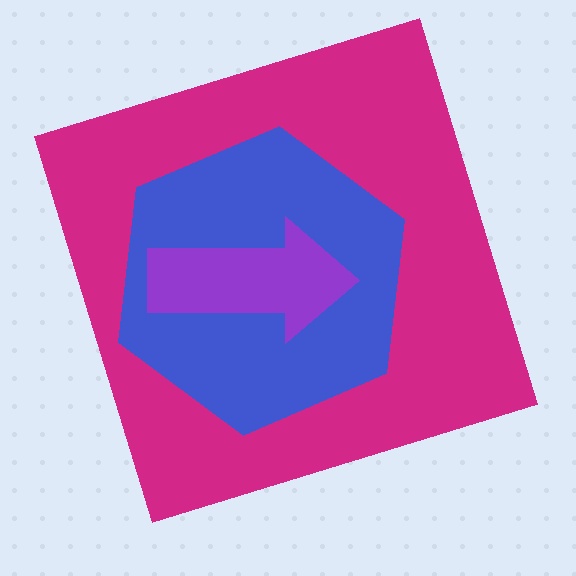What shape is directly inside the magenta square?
The blue hexagon.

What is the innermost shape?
The purple arrow.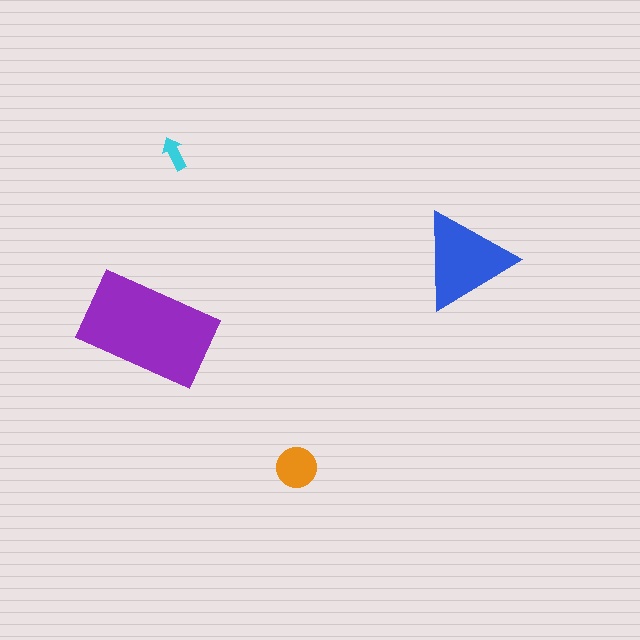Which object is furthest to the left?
The purple rectangle is leftmost.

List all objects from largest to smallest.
The purple rectangle, the blue triangle, the orange circle, the cyan arrow.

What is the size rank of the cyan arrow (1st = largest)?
4th.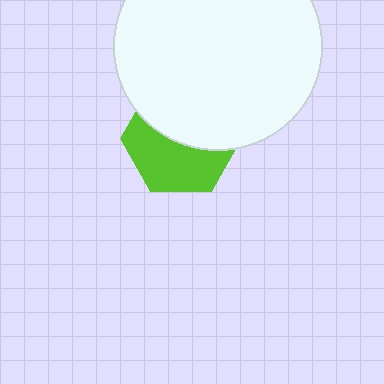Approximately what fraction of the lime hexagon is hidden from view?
Roughly 51% of the lime hexagon is hidden behind the white circle.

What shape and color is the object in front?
The object in front is a white circle.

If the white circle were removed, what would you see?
You would see the complete lime hexagon.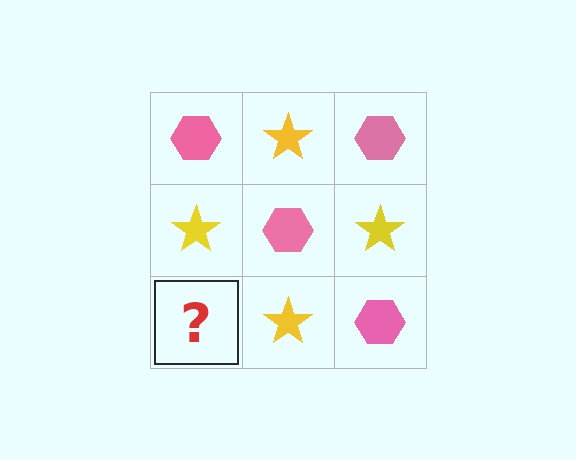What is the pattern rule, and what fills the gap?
The rule is that it alternates pink hexagon and yellow star in a checkerboard pattern. The gap should be filled with a pink hexagon.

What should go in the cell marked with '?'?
The missing cell should contain a pink hexagon.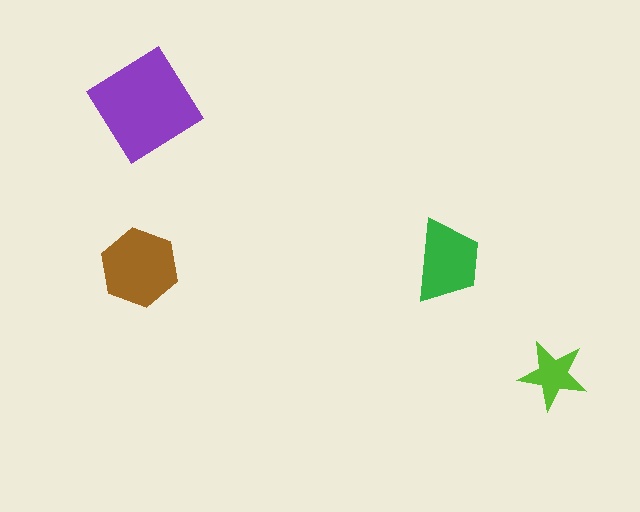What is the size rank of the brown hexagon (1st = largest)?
2nd.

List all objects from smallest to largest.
The lime star, the green trapezoid, the brown hexagon, the purple diamond.